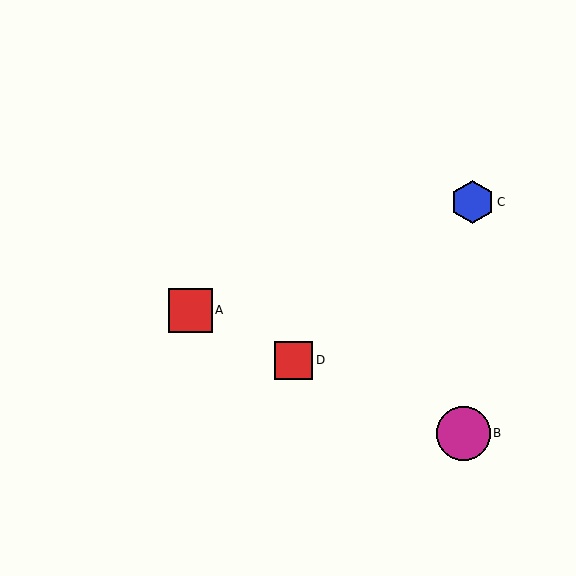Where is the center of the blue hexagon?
The center of the blue hexagon is at (472, 202).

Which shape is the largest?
The magenta circle (labeled B) is the largest.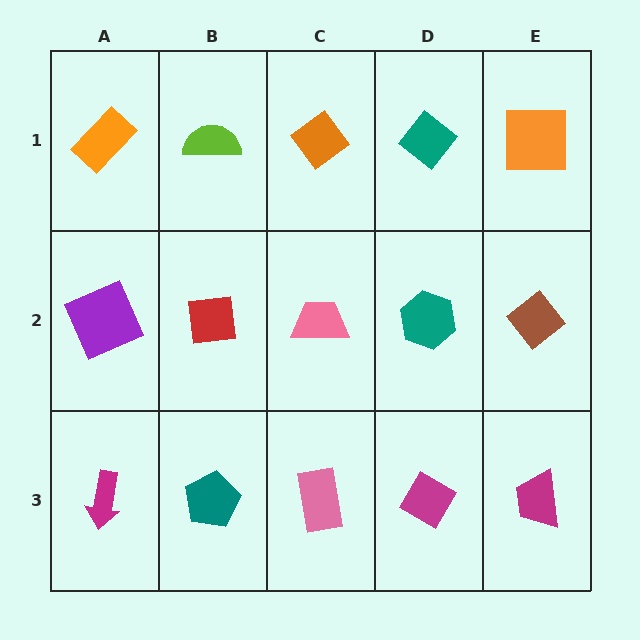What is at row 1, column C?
An orange diamond.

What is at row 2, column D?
A teal hexagon.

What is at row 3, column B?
A teal pentagon.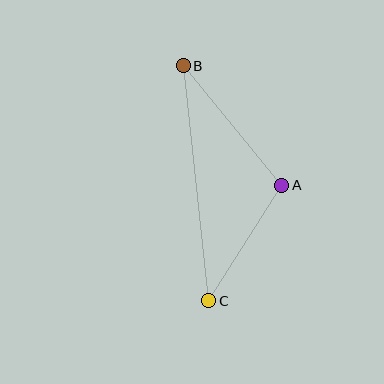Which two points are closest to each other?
Points A and C are closest to each other.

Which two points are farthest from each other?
Points B and C are farthest from each other.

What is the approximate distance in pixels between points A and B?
The distance between A and B is approximately 155 pixels.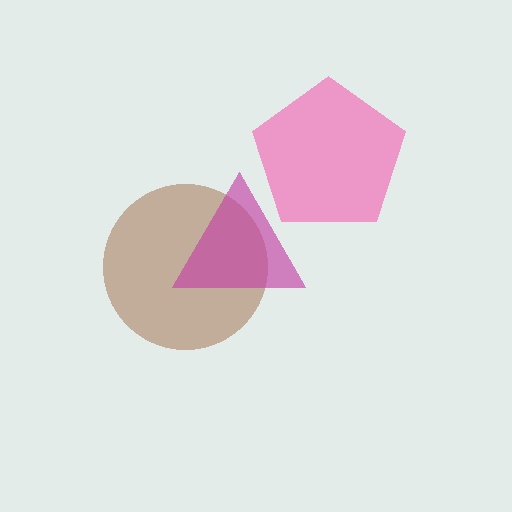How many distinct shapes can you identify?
There are 3 distinct shapes: a brown circle, a magenta triangle, a pink pentagon.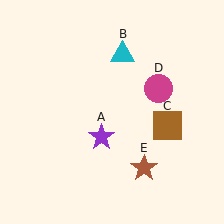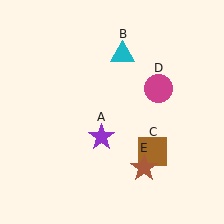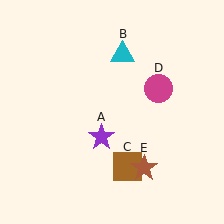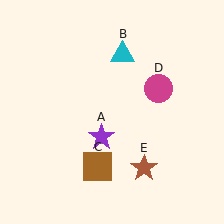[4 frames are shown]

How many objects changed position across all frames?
1 object changed position: brown square (object C).